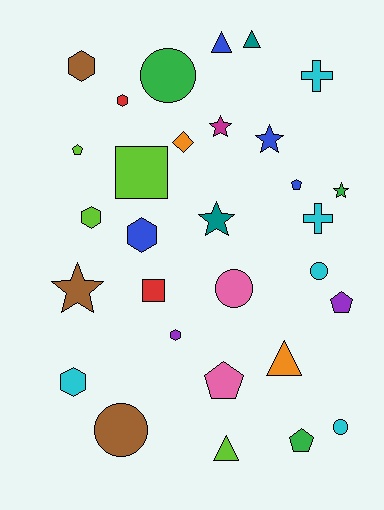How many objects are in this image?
There are 30 objects.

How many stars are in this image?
There are 5 stars.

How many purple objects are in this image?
There are 2 purple objects.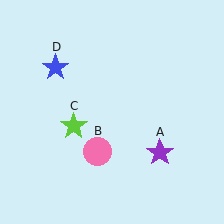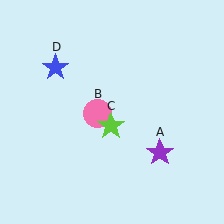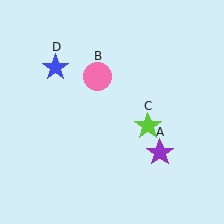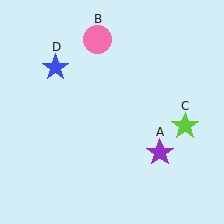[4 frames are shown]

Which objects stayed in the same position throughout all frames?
Purple star (object A) and blue star (object D) remained stationary.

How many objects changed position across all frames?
2 objects changed position: pink circle (object B), lime star (object C).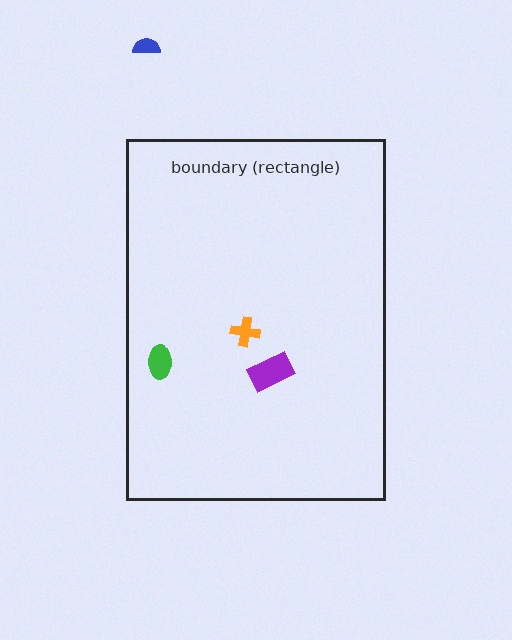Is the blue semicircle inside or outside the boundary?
Outside.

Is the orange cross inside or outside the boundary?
Inside.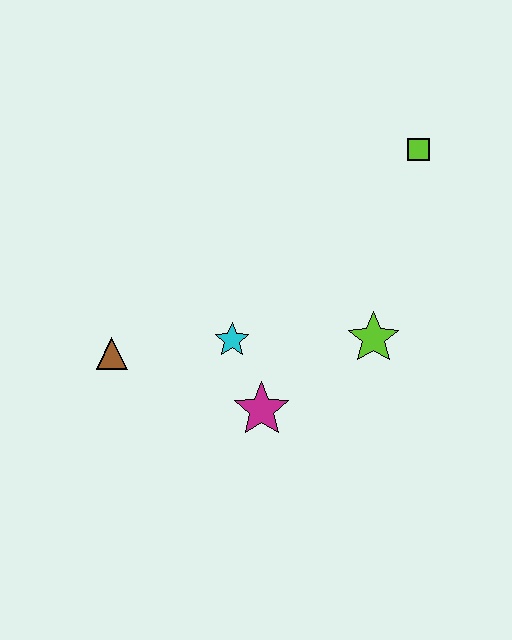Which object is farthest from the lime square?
The brown triangle is farthest from the lime square.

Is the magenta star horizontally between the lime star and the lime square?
No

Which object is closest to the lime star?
The magenta star is closest to the lime star.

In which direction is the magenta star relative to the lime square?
The magenta star is below the lime square.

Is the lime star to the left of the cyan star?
No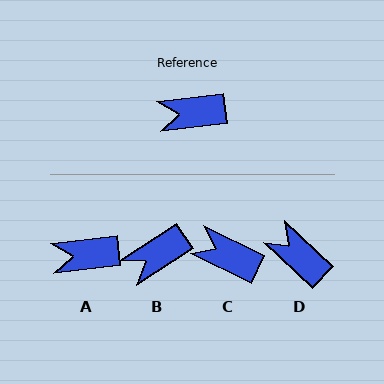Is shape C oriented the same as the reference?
No, it is off by about 33 degrees.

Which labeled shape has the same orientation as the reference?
A.